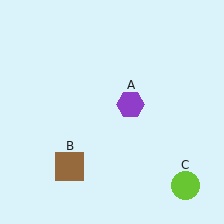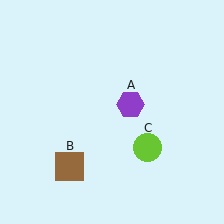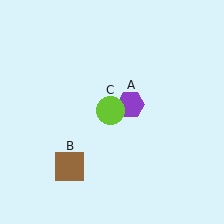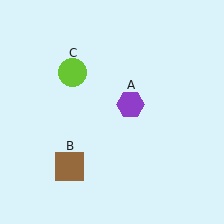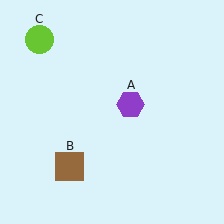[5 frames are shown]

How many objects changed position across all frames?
1 object changed position: lime circle (object C).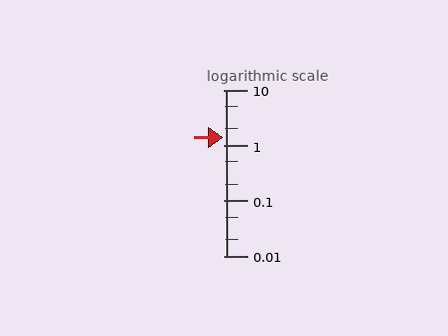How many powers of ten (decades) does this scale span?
The scale spans 3 decades, from 0.01 to 10.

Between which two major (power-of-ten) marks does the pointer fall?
The pointer is between 1 and 10.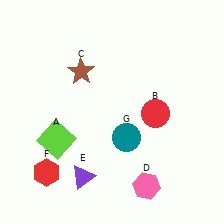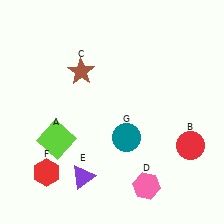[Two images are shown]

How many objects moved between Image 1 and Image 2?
1 object moved between the two images.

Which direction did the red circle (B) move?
The red circle (B) moved right.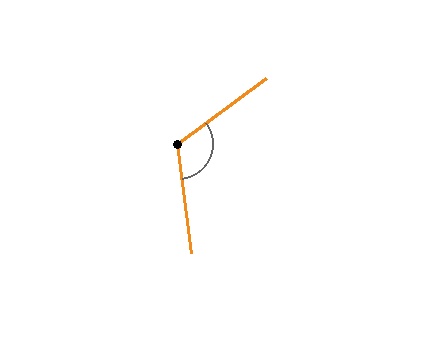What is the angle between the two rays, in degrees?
Approximately 120 degrees.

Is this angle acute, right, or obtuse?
It is obtuse.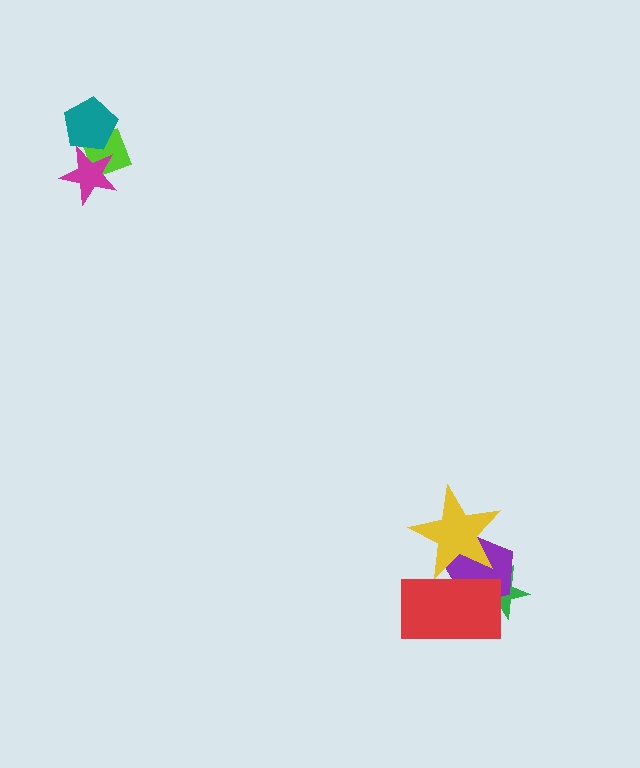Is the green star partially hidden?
Yes, it is partially covered by another shape.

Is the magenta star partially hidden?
Yes, it is partially covered by another shape.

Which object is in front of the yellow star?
The red rectangle is in front of the yellow star.